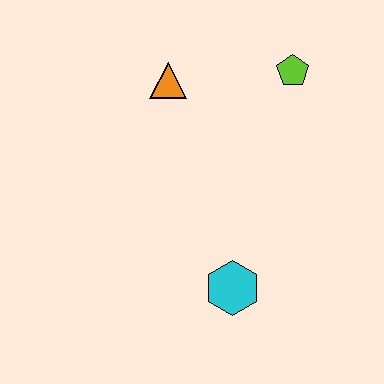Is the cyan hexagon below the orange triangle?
Yes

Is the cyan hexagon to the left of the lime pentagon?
Yes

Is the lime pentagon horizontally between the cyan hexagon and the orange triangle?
No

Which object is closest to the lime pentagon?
The orange triangle is closest to the lime pentagon.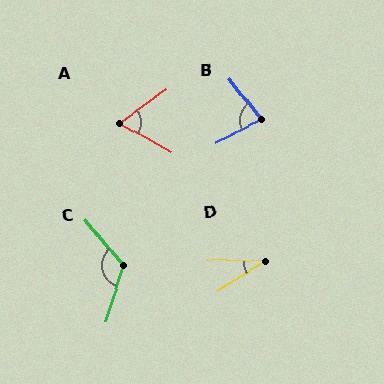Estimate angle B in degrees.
Approximately 78 degrees.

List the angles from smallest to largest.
D (33°), A (65°), B (78°), C (123°).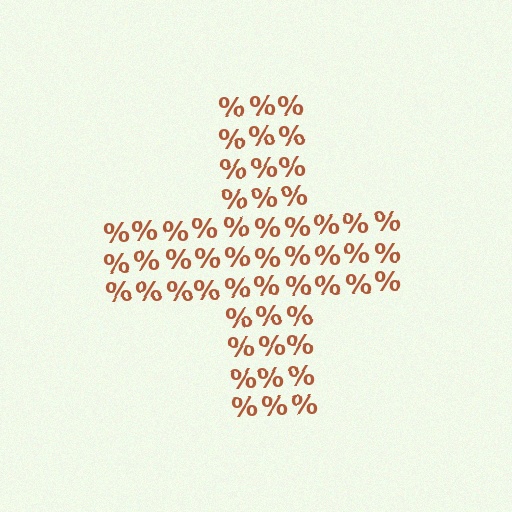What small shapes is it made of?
It is made of small percent signs.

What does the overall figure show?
The overall figure shows a cross.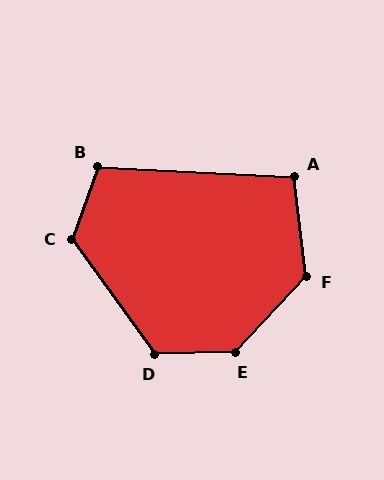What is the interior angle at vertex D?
Approximately 124 degrees (obtuse).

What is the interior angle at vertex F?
Approximately 130 degrees (obtuse).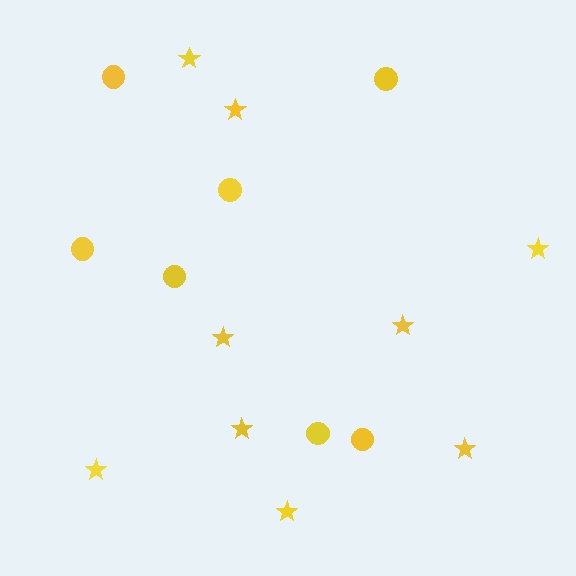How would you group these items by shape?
There are 2 groups: one group of circles (7) and one group of stars (9).